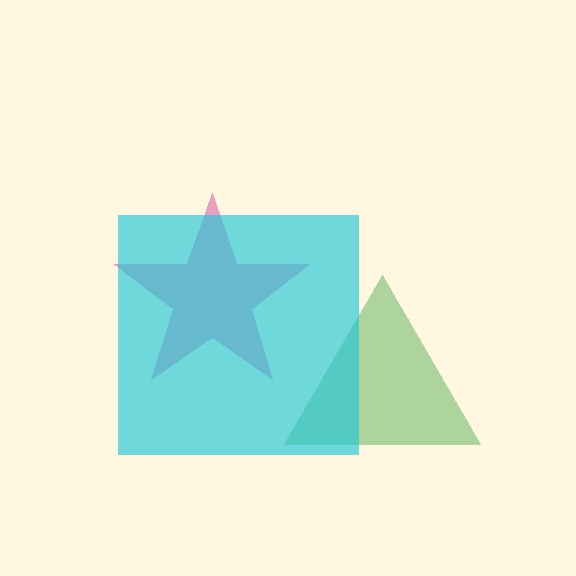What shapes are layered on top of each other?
The layered shapes are: a magenta star, a green triangle, a cyan square.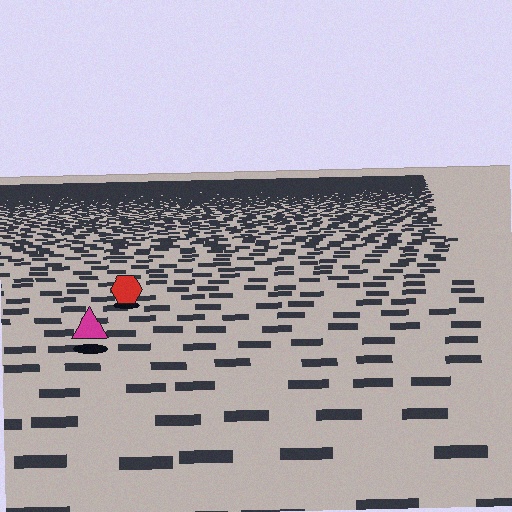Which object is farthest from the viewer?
The red hexagon is farthest from the viewer. It appears smaller and the ground texture around it is denser.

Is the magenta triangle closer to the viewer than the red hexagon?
Yes. The magenta triangle is closer — you can tell from the texture gradient: the ground texture is coarser near it.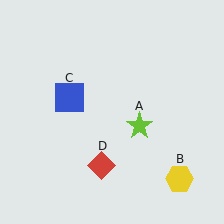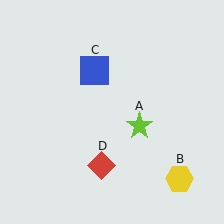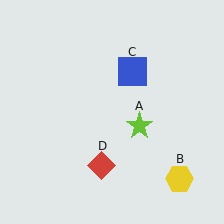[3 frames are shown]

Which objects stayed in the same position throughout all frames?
Lime star (object A) and yellow hexagon (object B) and red diamond (object D) remained stationary.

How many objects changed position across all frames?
1 object changed position: blue square (object C).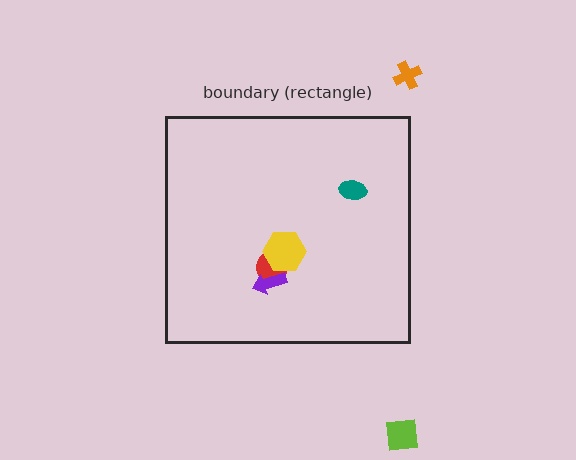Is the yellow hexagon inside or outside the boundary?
Inside.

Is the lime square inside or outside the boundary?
Outside.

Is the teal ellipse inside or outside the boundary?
Inside.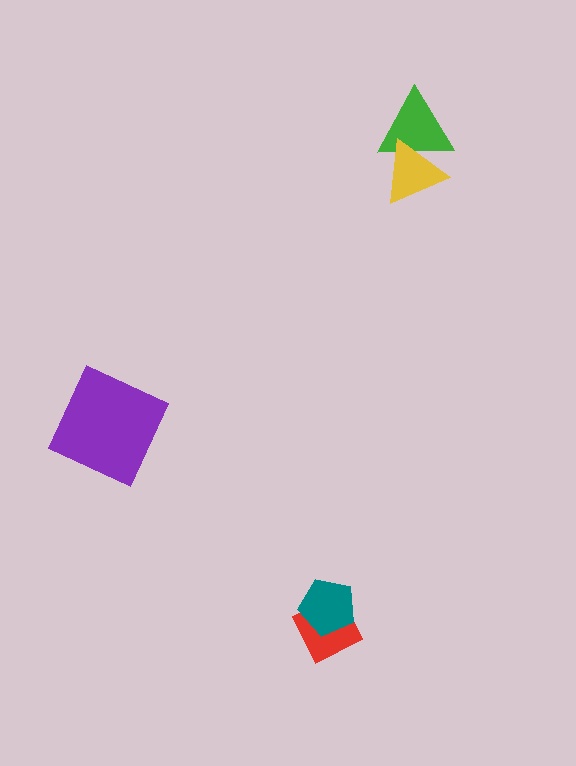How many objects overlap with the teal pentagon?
1 object overlaps with the teal pentagon.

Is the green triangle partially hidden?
Yes, it is partially covered by another shape.